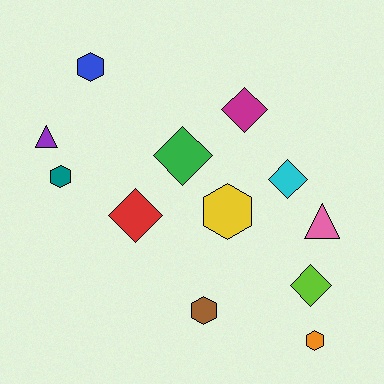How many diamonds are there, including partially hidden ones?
There are 5 diamonds.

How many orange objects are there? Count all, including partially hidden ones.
There is 1 orange object.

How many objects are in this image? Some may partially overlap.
There are 12 objects.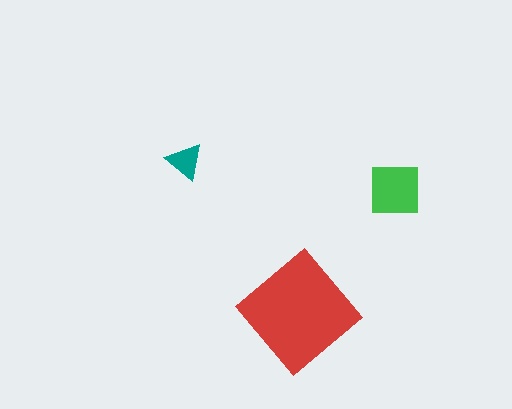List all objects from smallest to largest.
The teal triangle, the green square, the red diamond.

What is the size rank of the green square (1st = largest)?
2nd.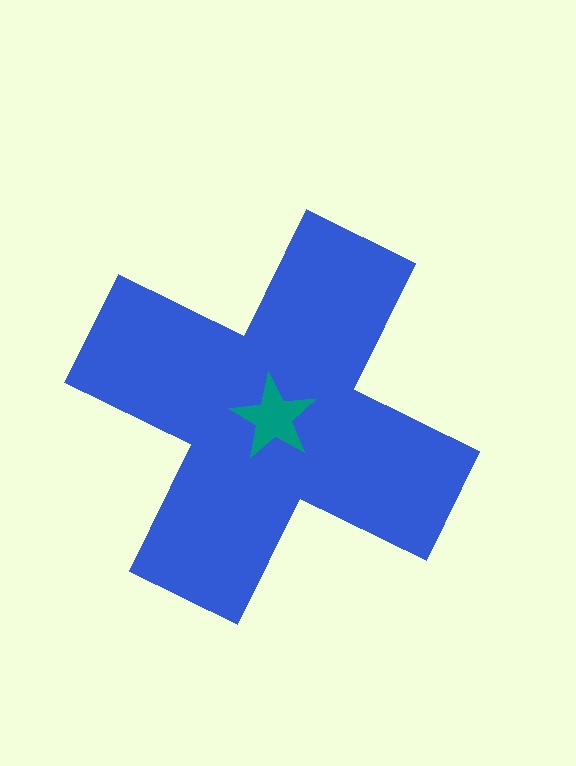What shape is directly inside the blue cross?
The teal star.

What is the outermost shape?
The blue cross.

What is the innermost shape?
The teal star.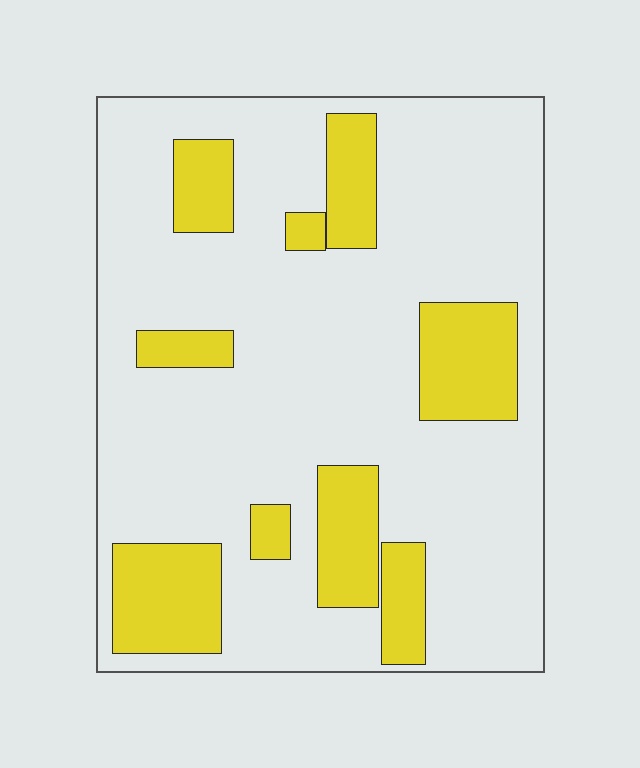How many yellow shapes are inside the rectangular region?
9.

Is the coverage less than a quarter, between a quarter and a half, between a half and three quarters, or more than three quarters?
Less than a quarter.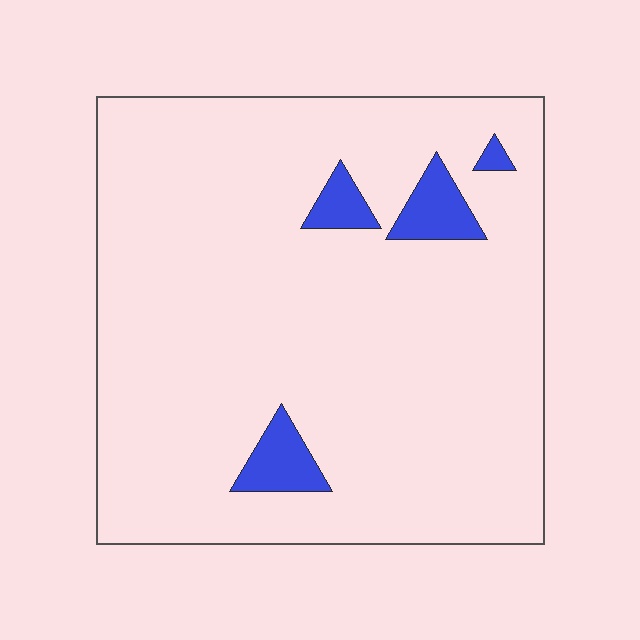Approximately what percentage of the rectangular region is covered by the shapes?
Approximately 5%.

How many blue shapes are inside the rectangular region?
4.